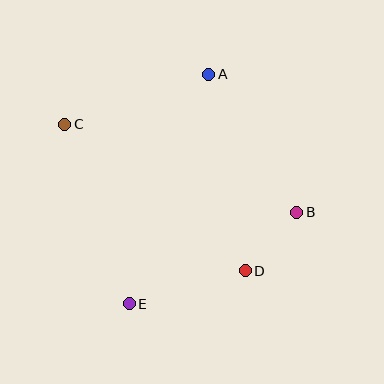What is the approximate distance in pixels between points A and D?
The distance between A and D is approximately 200 pixels.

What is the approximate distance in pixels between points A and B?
The distance between A and B is approximately 164 pixels.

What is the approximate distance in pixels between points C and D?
The distance between C and D is approximately 232 pixels.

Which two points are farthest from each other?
Points B and C are farthest from each other.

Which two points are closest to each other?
Points B and D are closest to each other.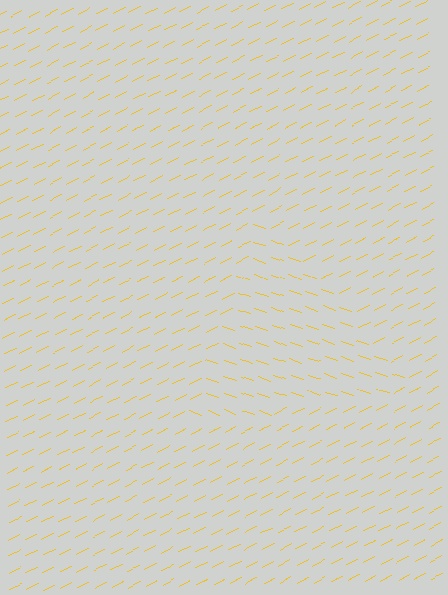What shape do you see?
I see a triangle.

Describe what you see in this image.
The image is filled with small yellow line segments. A triangle region in the image has lines oriented differently from the surrounding lines, creating a visible texture boundary.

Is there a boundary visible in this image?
Yes, there is a texture boundary formed by a change in line orientation.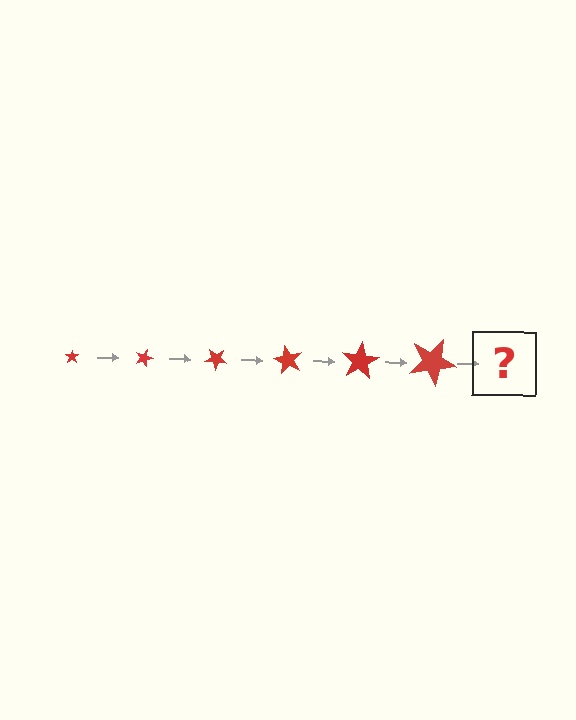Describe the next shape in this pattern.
It should be a star, larger than the previous one and rotated 120 degrees from the start.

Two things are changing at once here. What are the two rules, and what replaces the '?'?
The two rules are that the star grows larger each step and it rotates 20 degrees each step. The '?' should be a star, larger than the previous one and rotated 120 degrees from the start.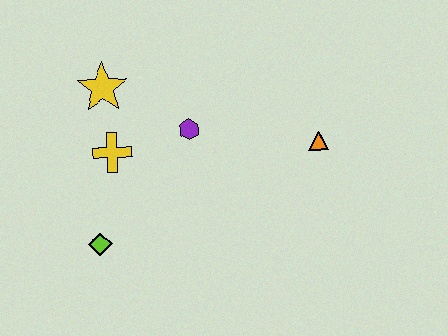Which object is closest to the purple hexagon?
The yellow cross is closest to the purple hexagon.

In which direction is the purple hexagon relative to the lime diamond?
The purple hexagon is above the lime diamond.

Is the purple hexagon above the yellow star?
No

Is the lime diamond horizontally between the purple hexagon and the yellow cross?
No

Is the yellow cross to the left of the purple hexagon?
Yes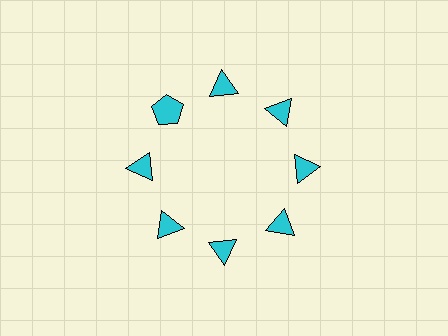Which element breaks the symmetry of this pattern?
The cyan pentagon at roughly the 10 o'clock position breaks the symmetry. All other shapes are cyan triangles.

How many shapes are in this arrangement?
There are 8 shapes arranged in a ring pattern.